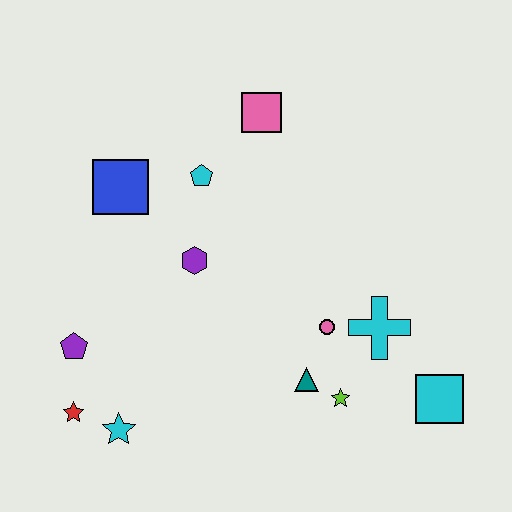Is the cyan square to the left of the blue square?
No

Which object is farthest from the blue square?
The cyan square is farthest from the blue square.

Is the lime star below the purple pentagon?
Yes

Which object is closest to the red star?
The cyan star is closest to the red star.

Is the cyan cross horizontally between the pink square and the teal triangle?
No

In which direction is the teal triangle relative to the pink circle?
The teal triangle is below the pink circle.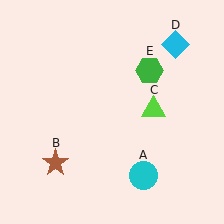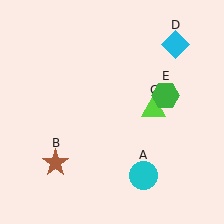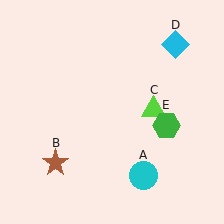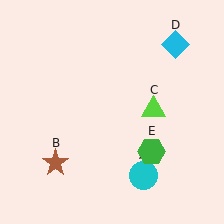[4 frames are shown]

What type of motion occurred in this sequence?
The green hexagon (object E) rotated clockwise around the center of the scene.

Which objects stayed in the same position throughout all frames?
Cyan circle (object A) and brown star (object B) and lime triangle (object C) and cyan diamond (object D) remained stationary.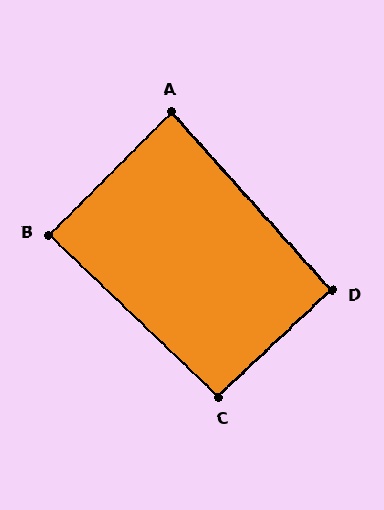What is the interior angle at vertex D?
Approximately 91 degrees (approximately right).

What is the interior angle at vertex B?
Approximately 89 degrees (approximately right).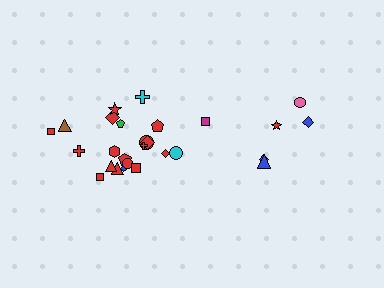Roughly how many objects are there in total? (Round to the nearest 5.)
Roughly 25 objects in total.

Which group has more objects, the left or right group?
The left group.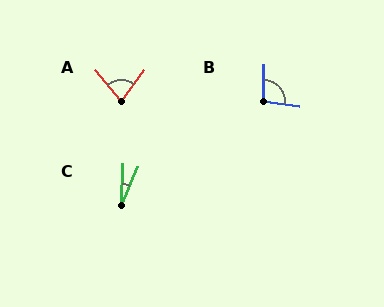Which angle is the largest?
B, at approximately 96 degrees.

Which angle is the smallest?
C, at approximately 20 degrees.